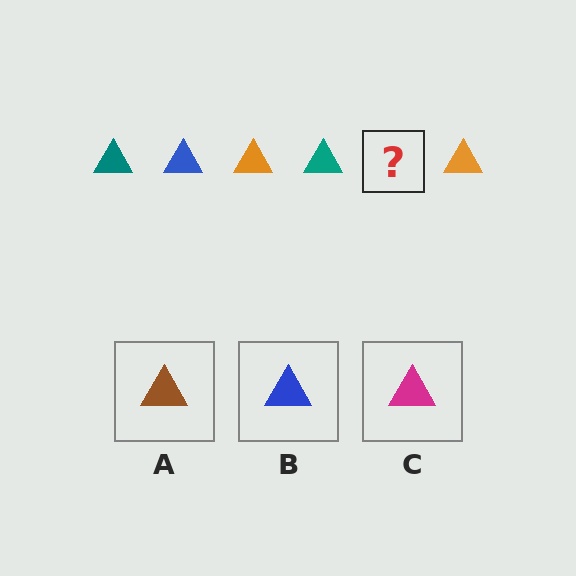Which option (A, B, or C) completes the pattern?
B.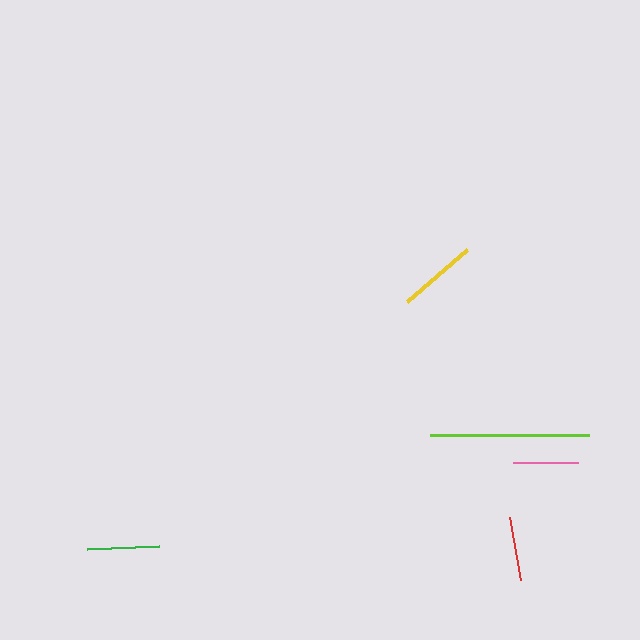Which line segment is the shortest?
The red line is the shortest at approximately 63 pixels.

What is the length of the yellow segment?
The yellow segment is approximately 80 pixels long.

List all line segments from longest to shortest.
From longest to shortest: lime, yellow, green, pink, red.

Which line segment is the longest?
The lime line is the longest at approximately 159 pixels.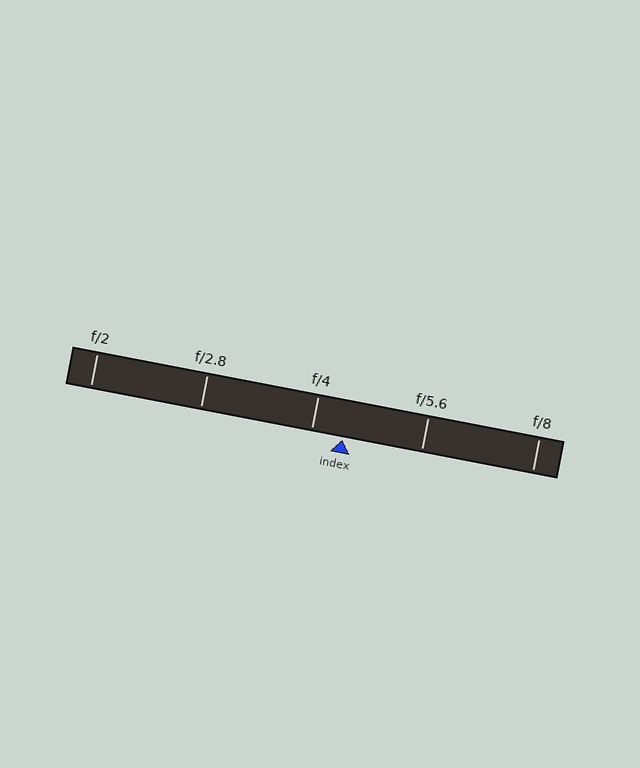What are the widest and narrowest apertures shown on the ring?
The widest aperture shown is f/2 and the narrowest is f/8.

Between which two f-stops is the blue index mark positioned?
The index mark is between f/4 and f/5.6.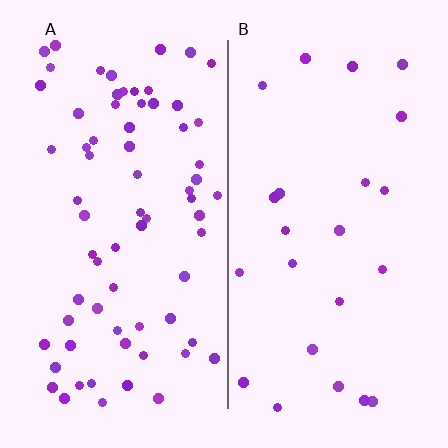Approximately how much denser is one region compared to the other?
Approximately 3.0× — region A over region B.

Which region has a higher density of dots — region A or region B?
A (the left).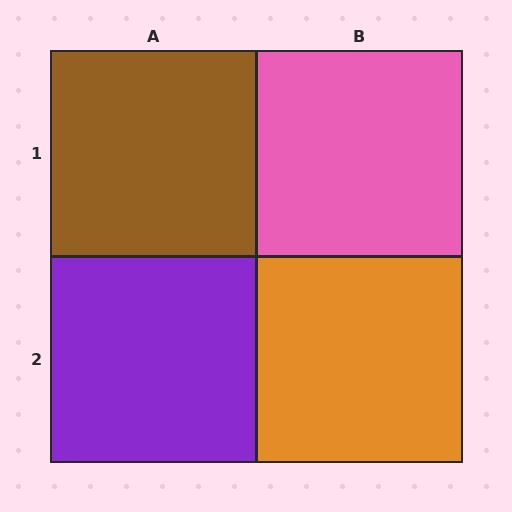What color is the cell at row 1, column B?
Pink.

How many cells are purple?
1 cell is purple.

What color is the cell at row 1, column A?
Brown.